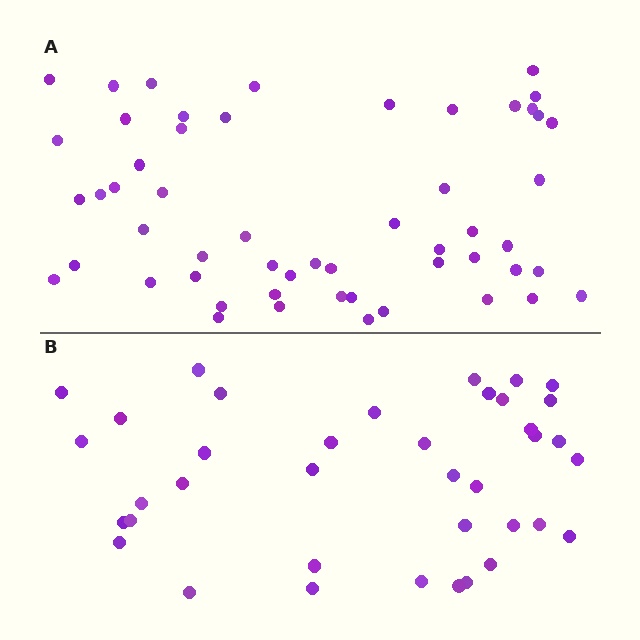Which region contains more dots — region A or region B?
Region A (the top region) has more dots.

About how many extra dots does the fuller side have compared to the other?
Region A has approximately 15 more dots than region B.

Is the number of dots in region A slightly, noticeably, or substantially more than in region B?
Region A has noticeably more, but not dramatically so. The ratio is roughly 1.4 to 1.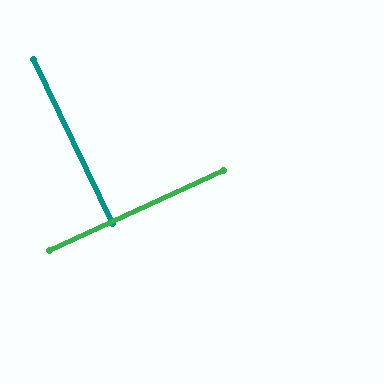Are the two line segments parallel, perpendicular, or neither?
Perpendicular — they meet at approximately 89°.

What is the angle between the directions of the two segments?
Approximately 89 degrees.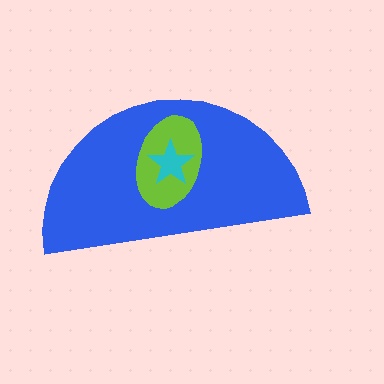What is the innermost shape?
The cyan star.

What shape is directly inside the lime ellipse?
The cyan star.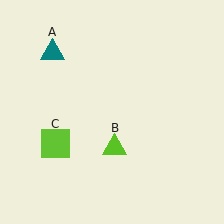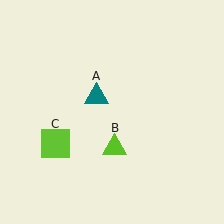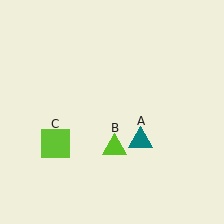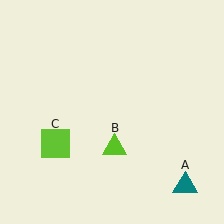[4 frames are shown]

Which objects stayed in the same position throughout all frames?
Lime triangle (object B) and lime square (object C) remained stationary.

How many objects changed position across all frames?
1 object changed position: teal triangle (object A).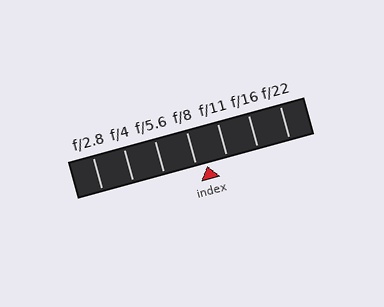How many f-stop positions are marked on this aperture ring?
There are 7 f-stop positions marked.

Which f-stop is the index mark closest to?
The index mark is closest to f/8.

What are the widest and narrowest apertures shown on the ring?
The widest aperture shown is f/2.8 and the narrowest is f/22.